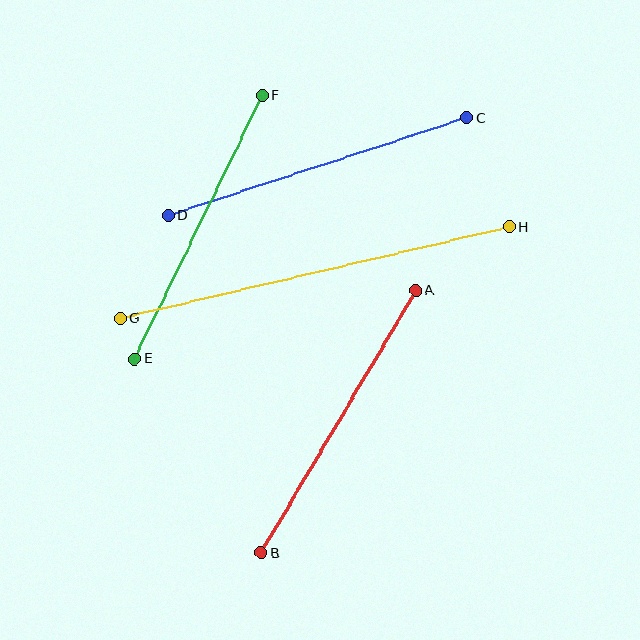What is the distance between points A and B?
The distance is approximately 305 pixels.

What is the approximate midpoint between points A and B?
The midpoint is at approximately (338, 422) pixels.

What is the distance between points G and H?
The distance is approximately 400 pixels.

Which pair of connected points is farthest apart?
Points G and H are farthest apart.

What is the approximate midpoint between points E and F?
The midpoint is at approximately (198, 227) pixels.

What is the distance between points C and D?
The distance is approximately 314 pixels.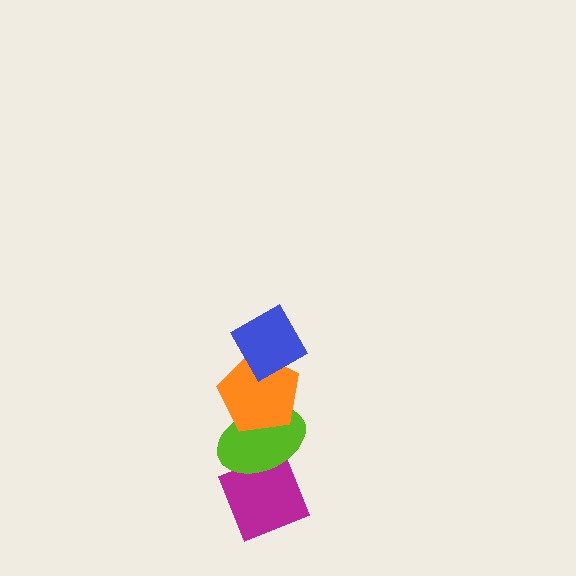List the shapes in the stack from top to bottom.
From top to bottom: the blue diamond, the orange pentagon, the lime ellipse, the magenta diamond.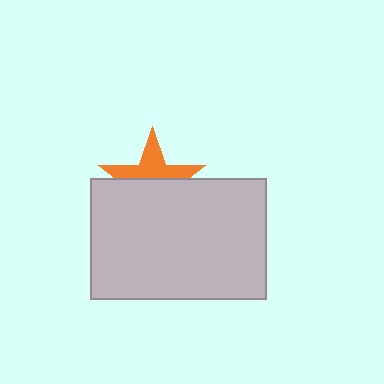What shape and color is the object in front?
The object in front is a light gray rectangle.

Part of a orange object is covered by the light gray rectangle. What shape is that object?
It is a star.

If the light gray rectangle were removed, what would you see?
You would see the complete orange star.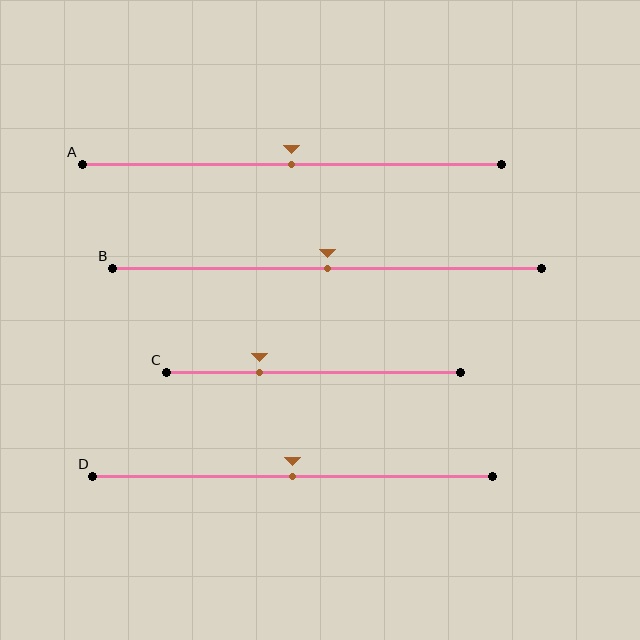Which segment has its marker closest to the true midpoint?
Segment A has its marker closest to the true midpoint.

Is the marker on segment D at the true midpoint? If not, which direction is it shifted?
Yes, the marker on segment D is at the true midpoint.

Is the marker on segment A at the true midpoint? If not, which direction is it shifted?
Yes, the marker on segment A is at the true midpoint.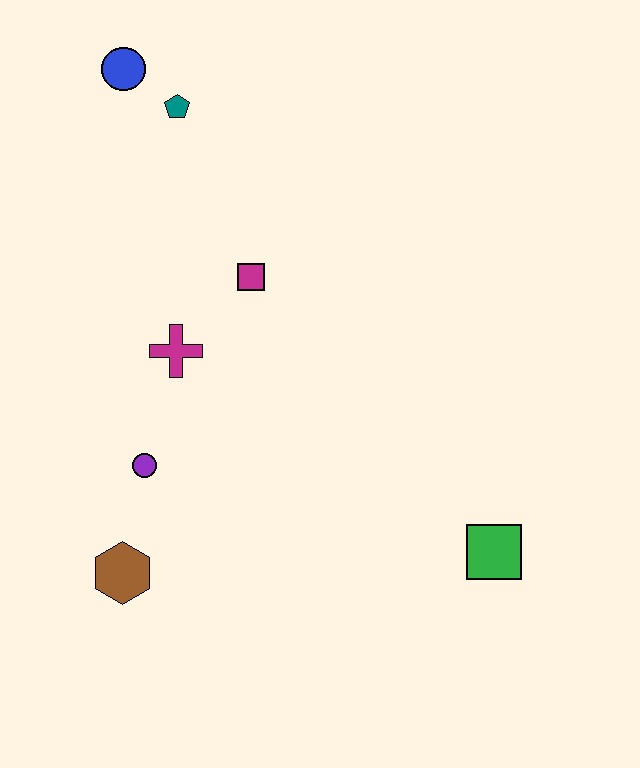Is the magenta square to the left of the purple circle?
No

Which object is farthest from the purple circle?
The blue circle is farthest from the purple circle.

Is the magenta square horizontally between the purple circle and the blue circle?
No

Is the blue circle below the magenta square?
No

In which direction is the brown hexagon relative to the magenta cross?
The brown hexagon is below the magenta cross.